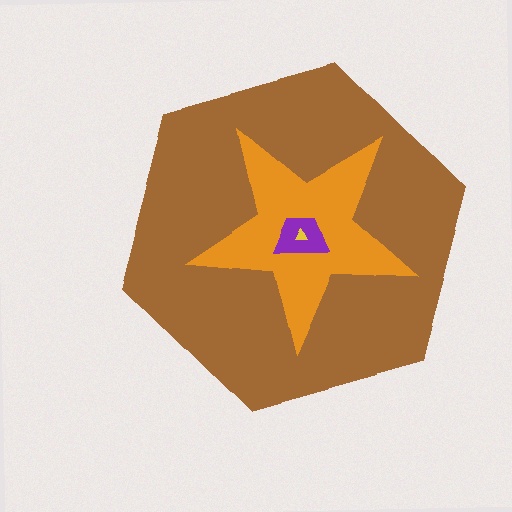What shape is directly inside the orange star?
The purple trapezoid.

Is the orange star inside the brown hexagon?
Yes.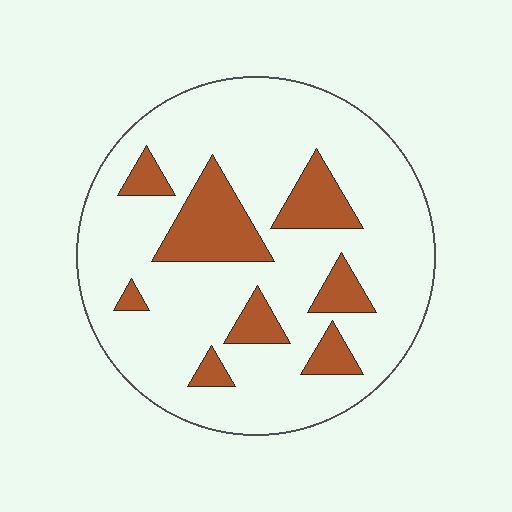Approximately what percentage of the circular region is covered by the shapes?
Approximately 20%.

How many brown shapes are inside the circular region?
8.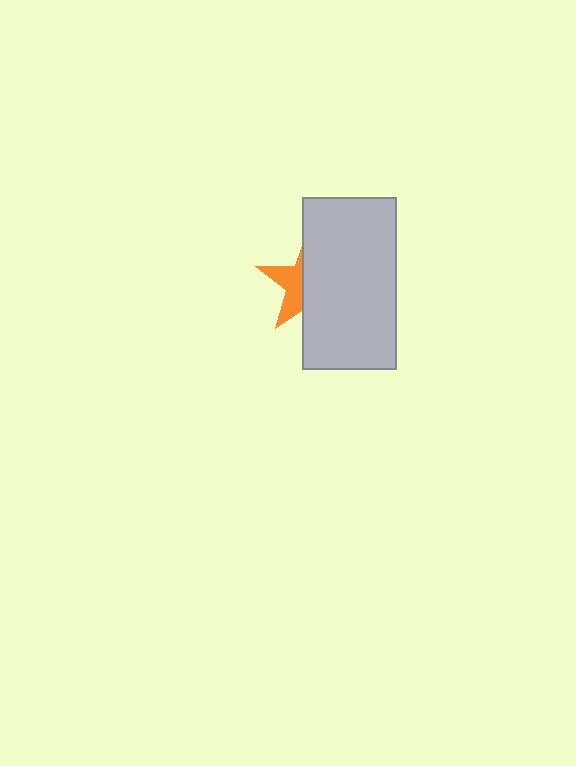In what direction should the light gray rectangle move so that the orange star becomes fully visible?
The light gray rectangle should move right. That is the shortest direction to clear the overlap and leave the orange star fully visible.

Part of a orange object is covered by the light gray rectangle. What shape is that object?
It is a star.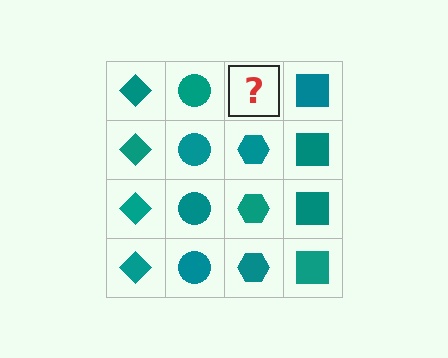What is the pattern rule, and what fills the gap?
The rule is that each column has a consistent shape. The gap should be filled with a teal hexagon.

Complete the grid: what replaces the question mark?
The question mark should be replaced with a teal hexagon.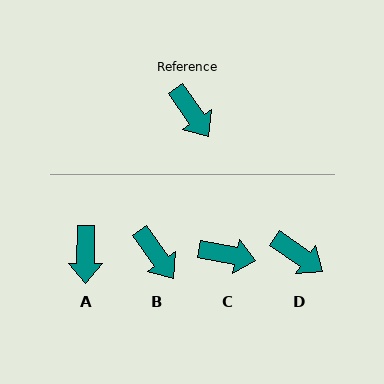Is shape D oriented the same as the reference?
No, it is off by about 20 degrees.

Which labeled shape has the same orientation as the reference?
B.